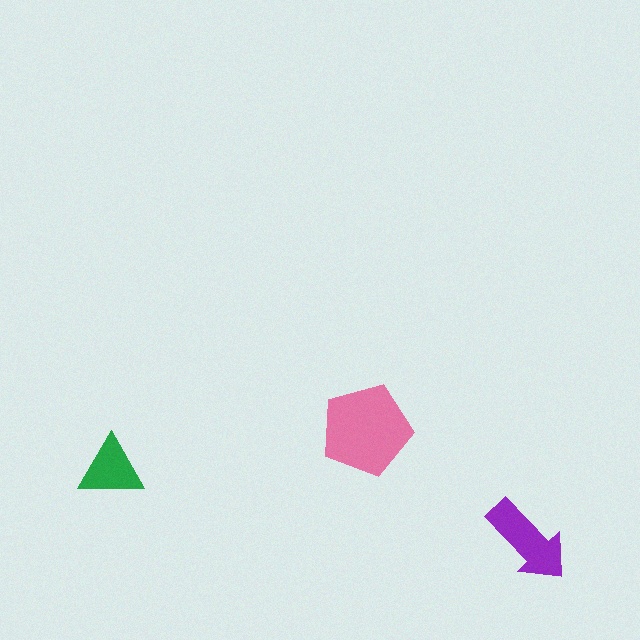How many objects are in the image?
There are 3 objects in the image.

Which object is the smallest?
The green triangle.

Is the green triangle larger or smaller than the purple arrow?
Smaller.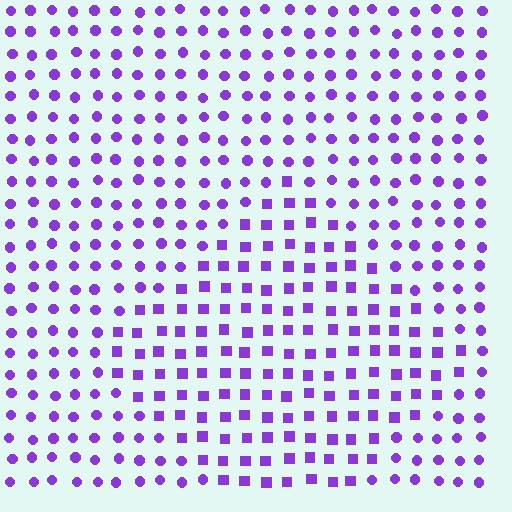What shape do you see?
I see a diamond.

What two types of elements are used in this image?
The image uses squares inside the diamond region and circles outside it.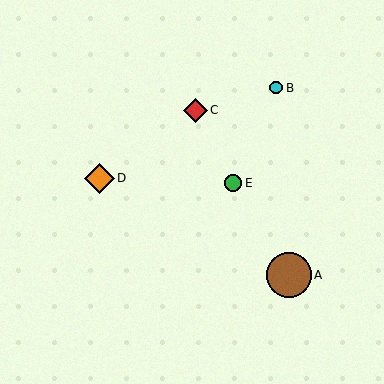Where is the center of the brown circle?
The center of the brown circle is at (289, 275).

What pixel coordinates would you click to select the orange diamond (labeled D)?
Click at (99, 178) to select the orange diamond D.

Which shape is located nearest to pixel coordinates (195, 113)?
The red diamond (labeled C) at (195, 110) is nearest to that location.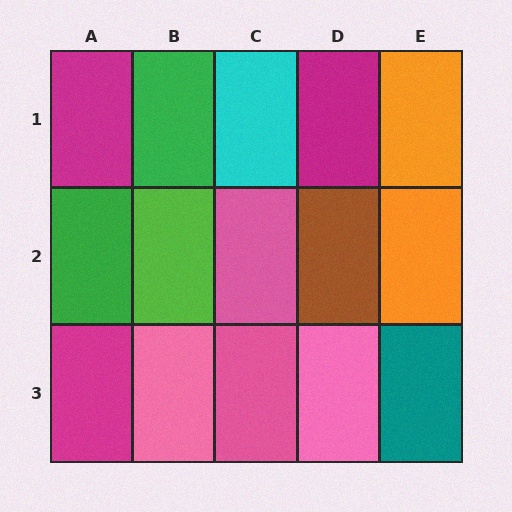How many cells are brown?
1 cell is brown.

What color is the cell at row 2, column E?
Orange.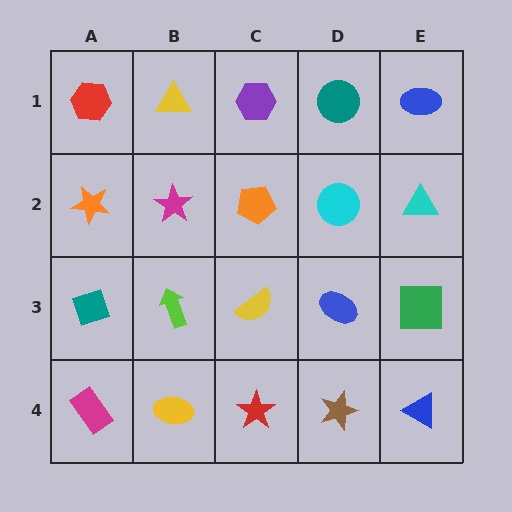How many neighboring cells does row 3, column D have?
4.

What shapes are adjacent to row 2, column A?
A red hexagon (row 1, column A), a teal diamond (row 3, column A), a magenta star (row 2, column B).